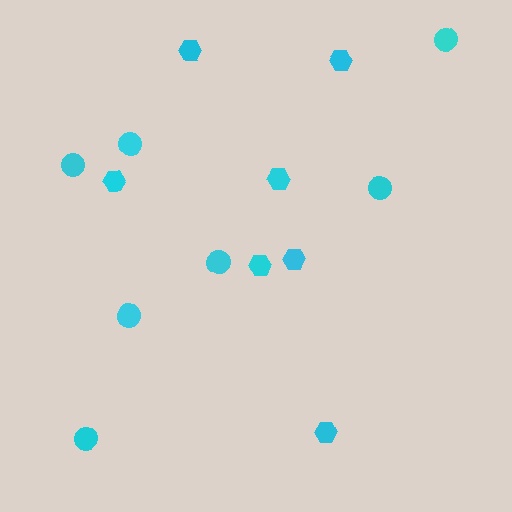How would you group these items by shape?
There are 2 groups: one group of circles (7) and one group of hexagons (7).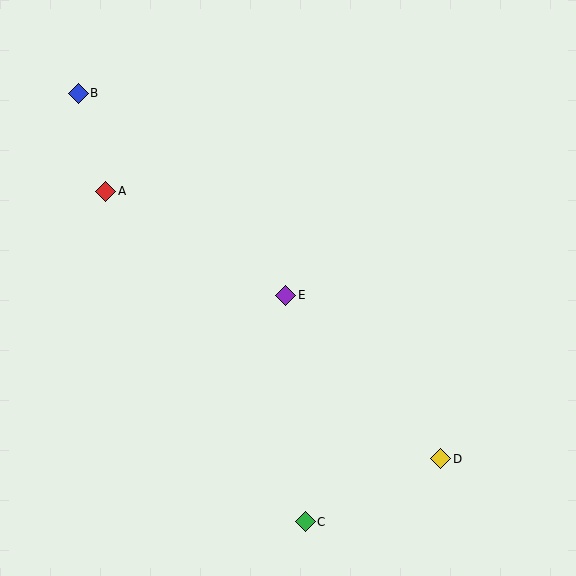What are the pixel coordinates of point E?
Point E is at (286, 295).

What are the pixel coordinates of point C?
Point C is at (305, 522).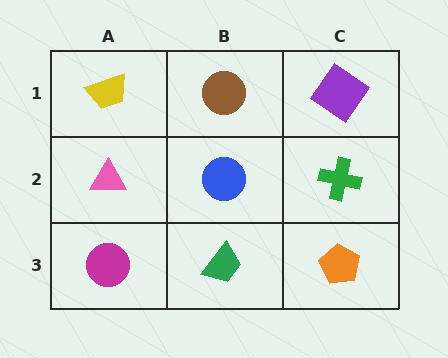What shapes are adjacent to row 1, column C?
A green cross (row 2, column C), a brown circle (row 1, column B).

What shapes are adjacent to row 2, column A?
A yellow trapezoid (row 1, column A), a magenta circle (row 3, column A), a blue circle (row 2, column B).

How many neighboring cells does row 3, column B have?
3.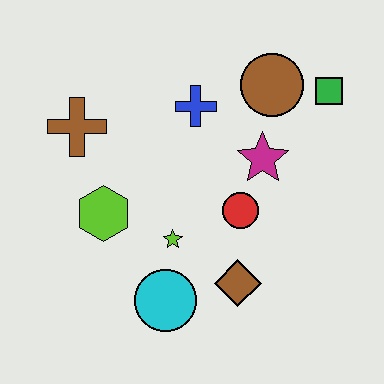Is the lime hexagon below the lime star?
No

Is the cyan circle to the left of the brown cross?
No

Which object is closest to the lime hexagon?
The lime star is closest to the lime hexagon.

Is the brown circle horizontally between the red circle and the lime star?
No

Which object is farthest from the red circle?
The brown cross is farthest from the red circle.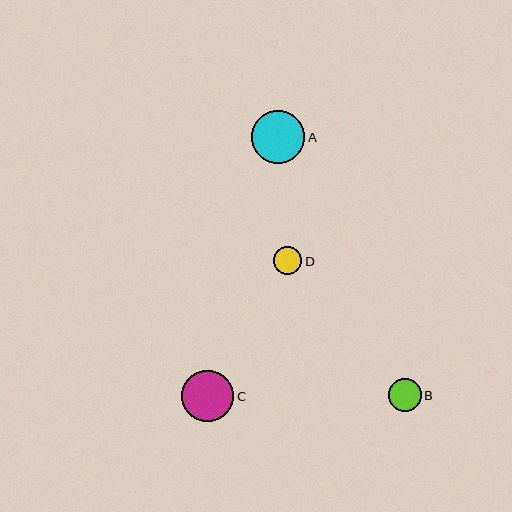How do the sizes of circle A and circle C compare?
Circle A and circle C are approximately the same size.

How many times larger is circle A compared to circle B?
Circle A is approximately 1.6 times the size of circle B.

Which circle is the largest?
Circle A is the largest with a size of approximately 53 pixels.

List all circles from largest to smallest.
From largest to smallest: A, C, B, D.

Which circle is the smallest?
Circle D is the smallest with a size of approximately 28 pixels.